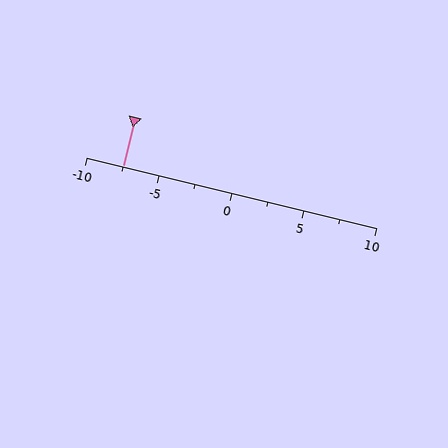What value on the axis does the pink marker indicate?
The marker indicates approximately -7.5.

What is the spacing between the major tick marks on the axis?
The major ticks are spaced 5 apart.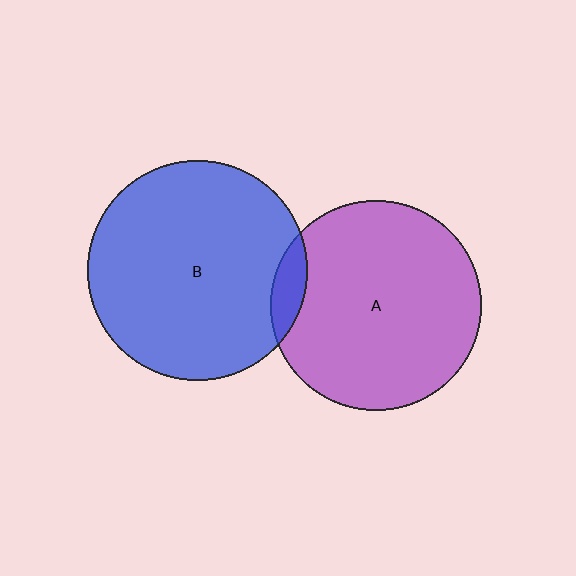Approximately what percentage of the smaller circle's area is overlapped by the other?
Approximately 5%.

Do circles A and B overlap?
Yes.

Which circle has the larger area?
Circle B (blue).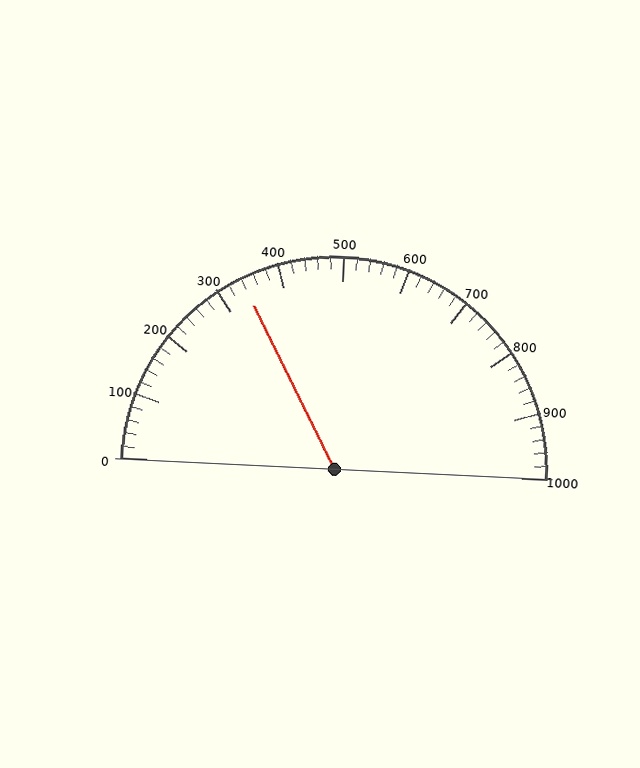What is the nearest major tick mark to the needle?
The nearest major tick mark is 300.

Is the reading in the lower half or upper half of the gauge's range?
The reading is in the lower half of the range (0 to 1000).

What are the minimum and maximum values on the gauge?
The gauge ranges from 0 to 1000.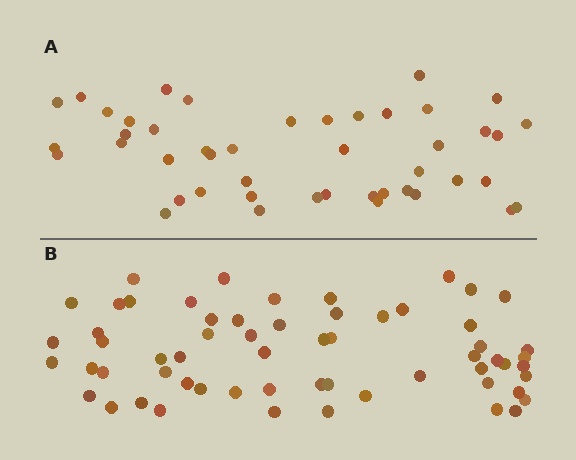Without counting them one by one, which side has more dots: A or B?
Region B (the bottom region) has more dots.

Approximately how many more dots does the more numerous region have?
Region B has approximately 15 more dots than region A.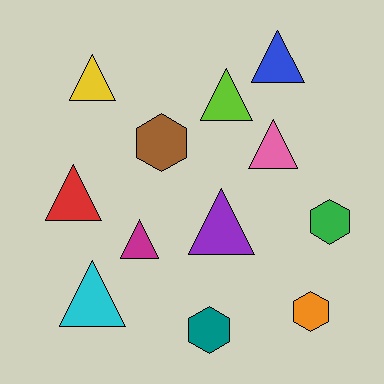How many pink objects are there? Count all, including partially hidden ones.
There is 1 pink object.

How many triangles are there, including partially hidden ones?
There are 8 triangles.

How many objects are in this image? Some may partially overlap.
There are 12 objects.